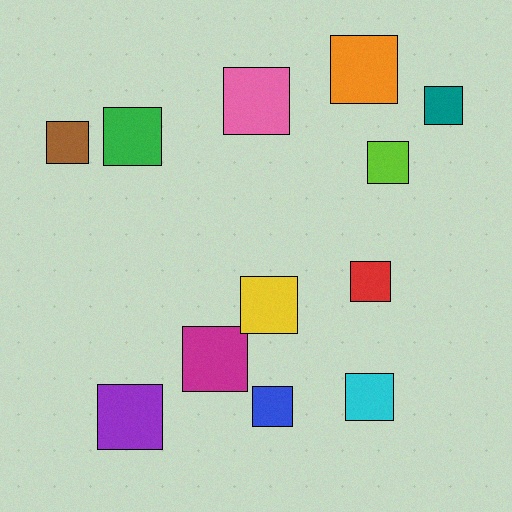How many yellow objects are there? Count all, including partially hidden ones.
There is 1 yellow object.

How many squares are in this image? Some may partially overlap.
There are 12 squares.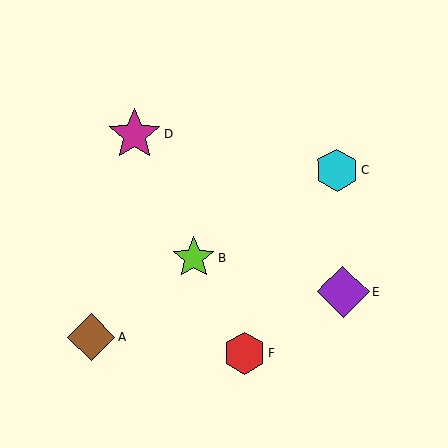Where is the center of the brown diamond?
The center of the brown diamond is at (91, 337).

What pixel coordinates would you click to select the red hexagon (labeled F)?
Click at (244, 353) to select the red hexagon F.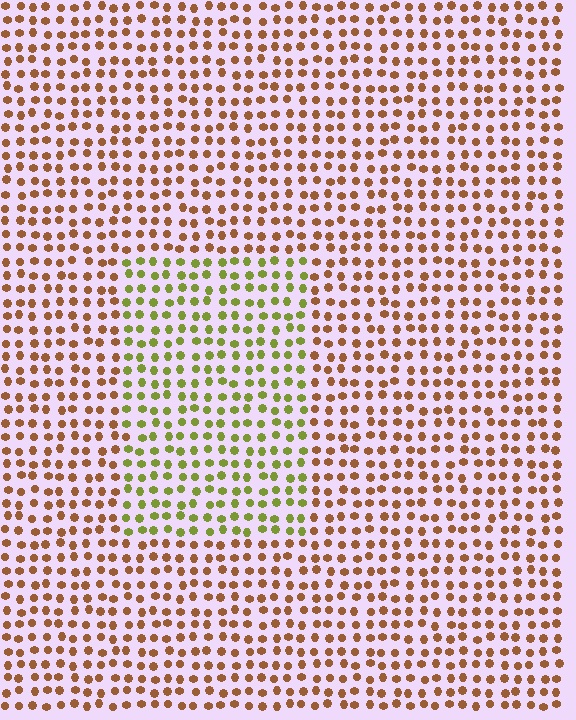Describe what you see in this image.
The image is filled with small brown elements in a uniform arrangement. A rectangle-shaped region is visible where the elements are tinted to a slightly different hue, forming a subtle color boundary.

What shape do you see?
I see a rectangle.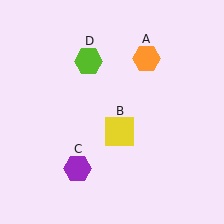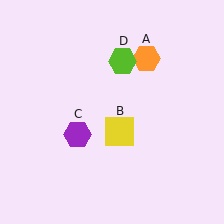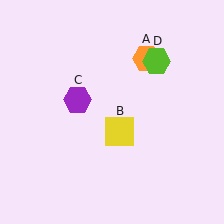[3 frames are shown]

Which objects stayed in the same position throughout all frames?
Orange hexagon (object A) and yellow square (object B) remained stationary.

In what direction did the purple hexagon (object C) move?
The purple hexagon (object C) moved up.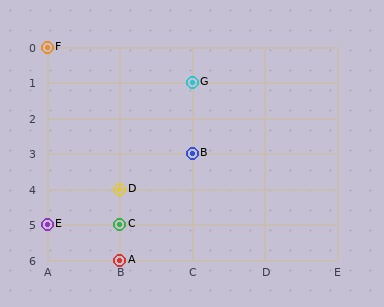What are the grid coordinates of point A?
Point A is at grid coordinates (B, 6).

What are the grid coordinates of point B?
Point B is at grid coordinates (C, 3).